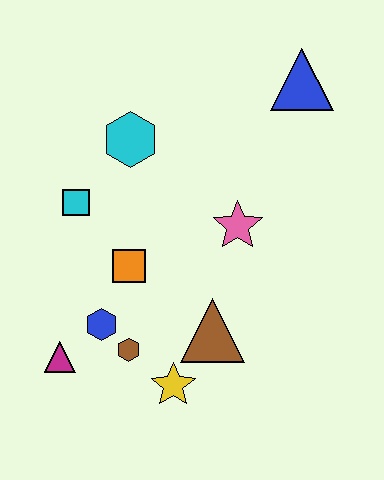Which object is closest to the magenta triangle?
The blue hexagon is closest to the magenta triangle.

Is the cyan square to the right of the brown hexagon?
No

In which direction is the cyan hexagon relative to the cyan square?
The cyan hexagon is above the cyan square.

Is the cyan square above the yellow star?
Yes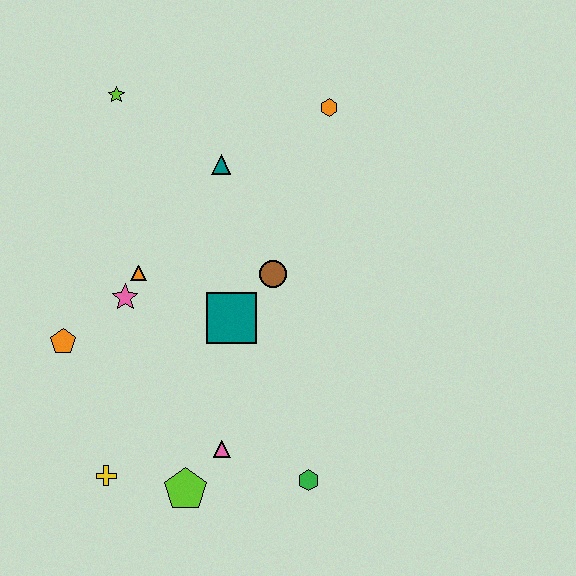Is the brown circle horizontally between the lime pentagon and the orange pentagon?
No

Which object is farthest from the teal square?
The lime star is farthest from the teal square.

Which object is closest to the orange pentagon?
The pink star is closest to the orange pentagon.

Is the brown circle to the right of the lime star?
Yes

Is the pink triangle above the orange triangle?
No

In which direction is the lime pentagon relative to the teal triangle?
The lime pentagon is below the teal triangle.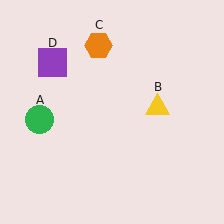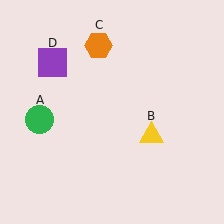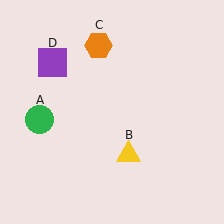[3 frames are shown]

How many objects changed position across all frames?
1 object changed position: yellow triangle (object B).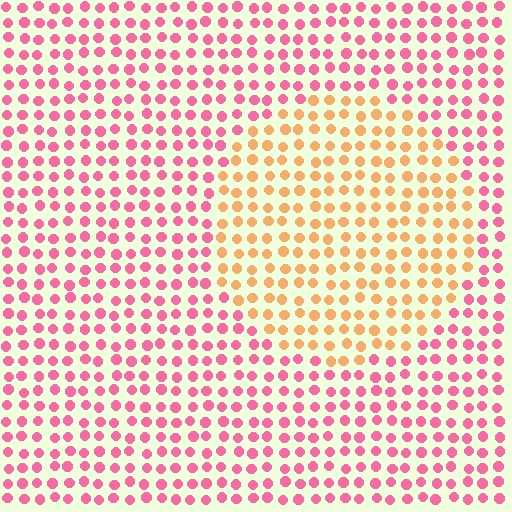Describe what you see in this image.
The image is filled with small pink elements in a uniform arrangement. A circle-shaped region is visible where the elements are tinted to a slightly different hue, forming a subtle color boundary.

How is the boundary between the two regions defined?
The boundary is defined purely by a slight shift in hue (about 53 degrees). Spacing, size, and orientation are identical on both sides.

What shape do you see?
I see a circle.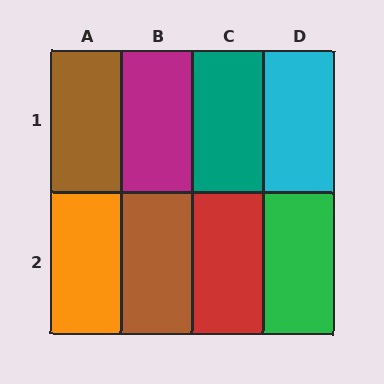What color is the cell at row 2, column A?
Orange.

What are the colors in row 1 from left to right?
Brown, magenta, teal, cyan.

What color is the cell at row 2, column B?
Brown.